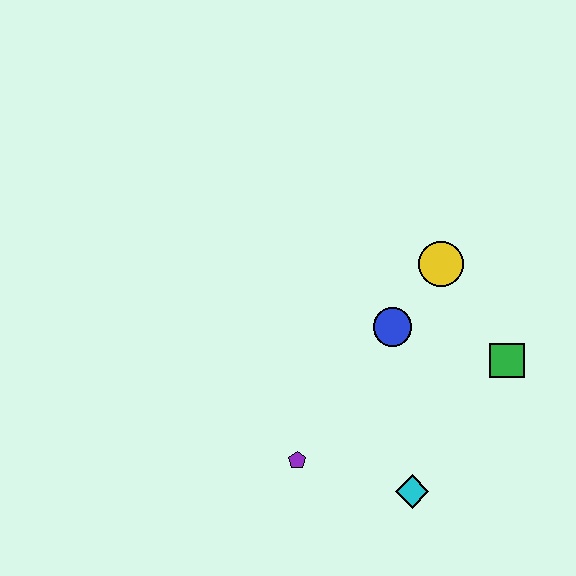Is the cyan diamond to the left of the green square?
Yes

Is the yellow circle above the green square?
Yes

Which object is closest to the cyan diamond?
The purple pentagon is closest to the cyan diamond.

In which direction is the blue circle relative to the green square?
The blue circle is to the left of the green square.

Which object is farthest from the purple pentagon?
The yellow circle is farthest from the purple pentagon.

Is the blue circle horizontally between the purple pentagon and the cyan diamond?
Yes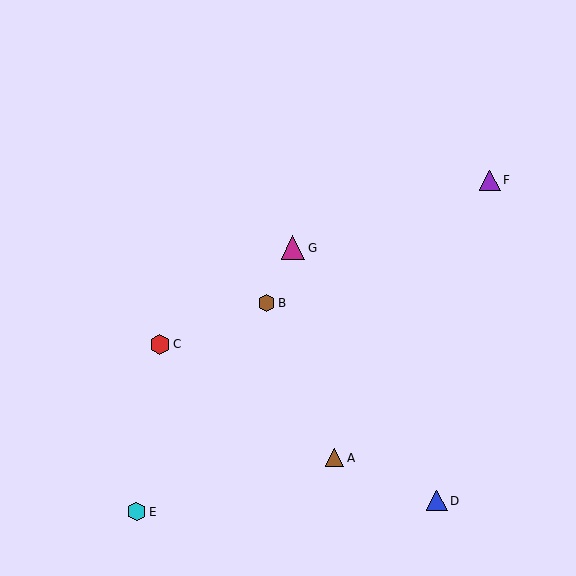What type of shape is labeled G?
Shape G is a magenta triangle.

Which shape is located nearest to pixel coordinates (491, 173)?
The purple triangle (labeled F) at (490, 180) is nearest to that location.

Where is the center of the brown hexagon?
The center of the brown hexagon is at (266, 303).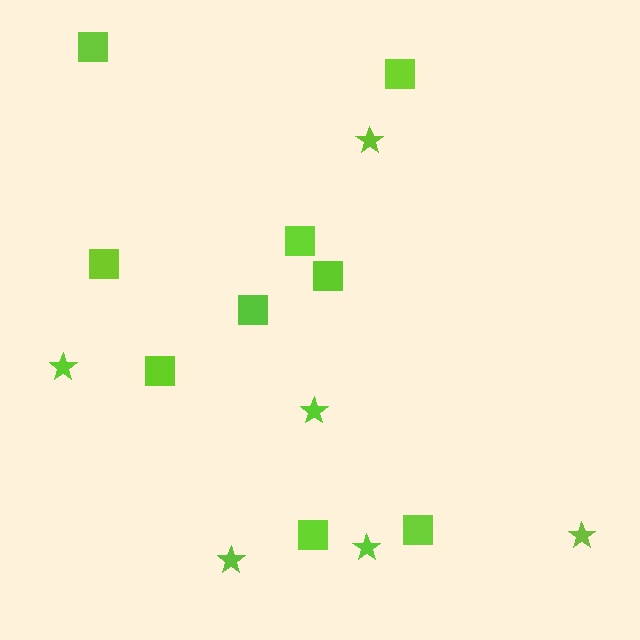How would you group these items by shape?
There are 2 groups: one group of stars (6) and one group of squares (9).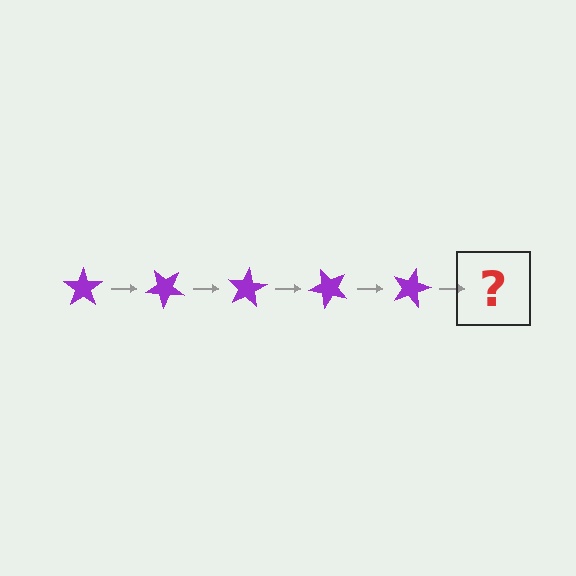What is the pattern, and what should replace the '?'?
The pattern is that the star rotates 40 degrees each step. The '?' should be a purple star rotated 200 degrees.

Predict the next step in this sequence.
The next step is a purple star rotated 200 degrees.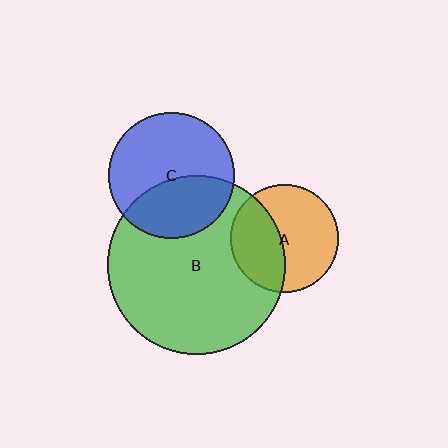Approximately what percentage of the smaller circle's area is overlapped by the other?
Approximately 40%.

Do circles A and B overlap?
Yes.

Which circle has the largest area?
Circle B (green).